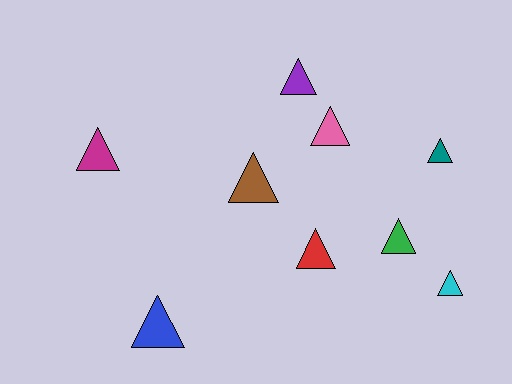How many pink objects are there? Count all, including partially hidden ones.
There is 1 pink object.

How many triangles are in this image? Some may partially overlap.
There are 9 triangles.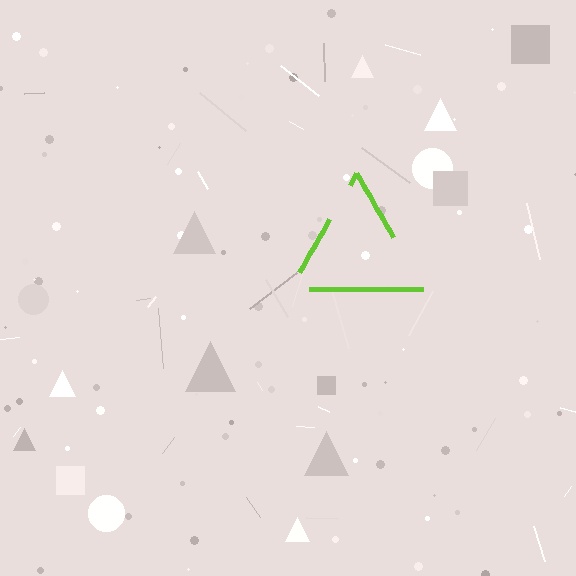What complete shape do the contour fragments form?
The contour fragments form a triangle.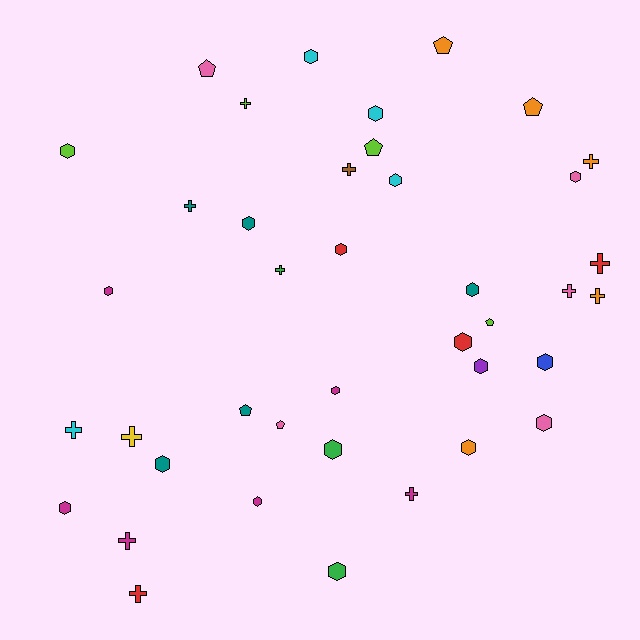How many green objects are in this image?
There are 3 green objects.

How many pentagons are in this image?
There are 7 pentagons.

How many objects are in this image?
There are 40 objects.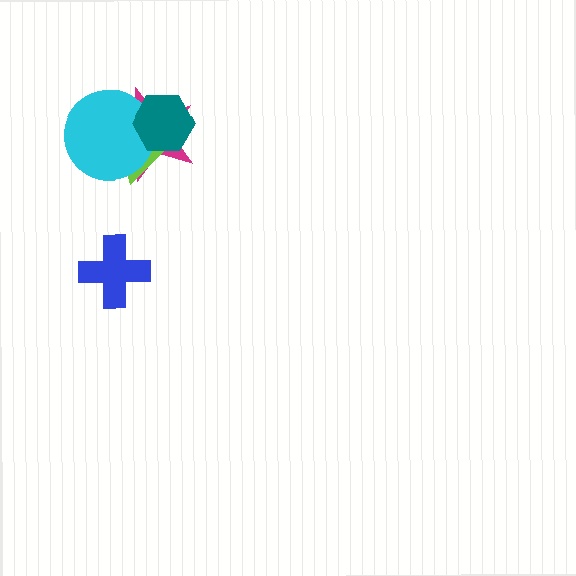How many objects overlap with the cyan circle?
3 objects overlap with the cyan circle.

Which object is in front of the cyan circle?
The teal hexagon is in front of the cyan circle.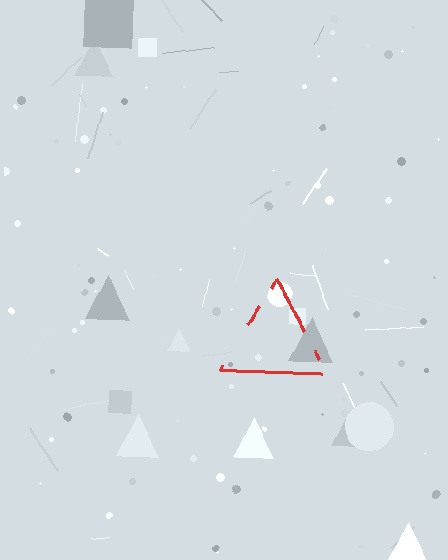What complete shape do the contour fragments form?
The contour fragments form a triangle.